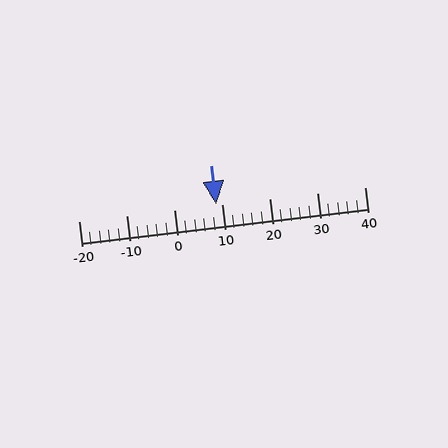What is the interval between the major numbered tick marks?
The major tick marks are spaced 10 units apart.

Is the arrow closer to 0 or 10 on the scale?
The arrow is closer to 10.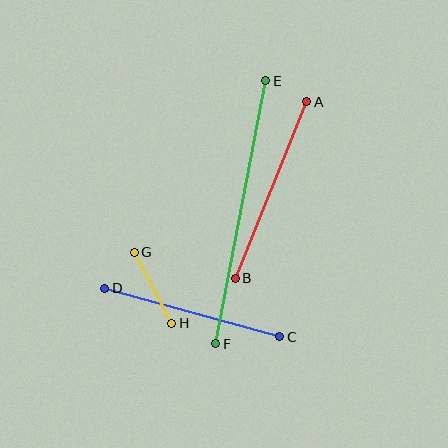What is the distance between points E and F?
The distance is approximately 268 pixels.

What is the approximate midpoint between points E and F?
The midpoint is at approximately (241, 212) pixels.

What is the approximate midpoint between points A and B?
The midpoint is at approximately (271, 190) pixels.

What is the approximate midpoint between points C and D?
The midpoint is at approximately (192, 313) pixels.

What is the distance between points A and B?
The distance is approximately 191 pixels.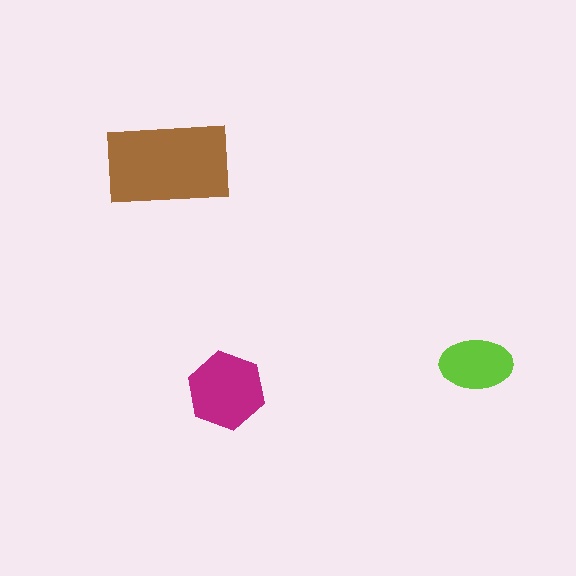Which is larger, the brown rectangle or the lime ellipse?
The brown rectangle.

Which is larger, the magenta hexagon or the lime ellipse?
The magenta hexagon.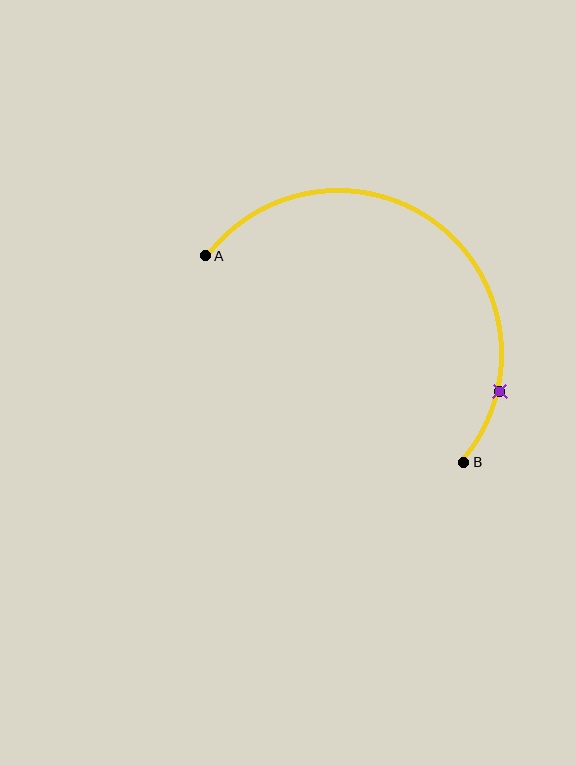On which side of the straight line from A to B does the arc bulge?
The arc bulges above and to the right of the straight line connecting A and B.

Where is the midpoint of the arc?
The arc midpoint is the point on the curve farthest from the straight line joining A and B. It sits above and to the right of that line.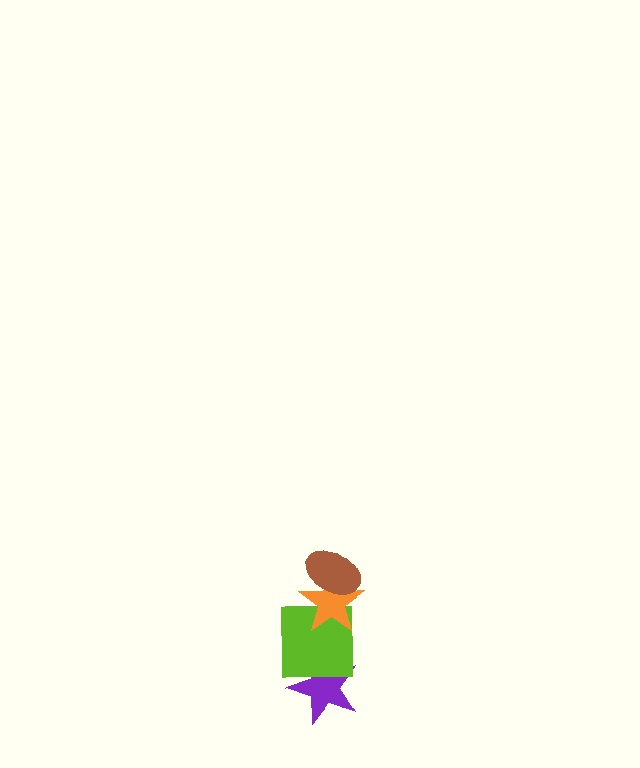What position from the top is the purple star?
The purple star is 4th from the top.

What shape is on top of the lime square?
The orange star is on top of the lime square.